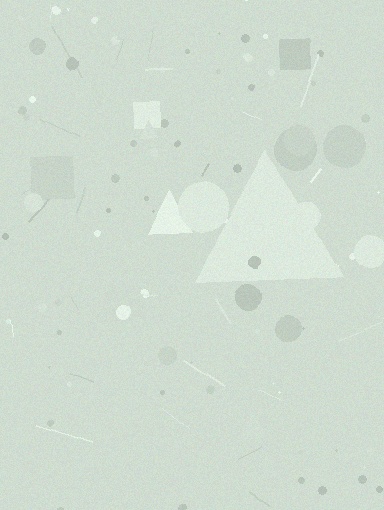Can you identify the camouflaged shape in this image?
The camouflaged shape is a triangle.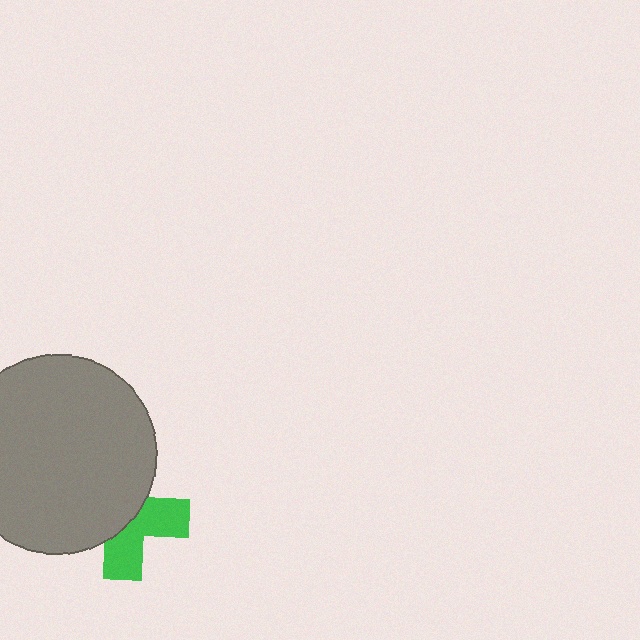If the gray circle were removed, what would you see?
You would see the complete green cross.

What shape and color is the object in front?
The object in front is a gray circle.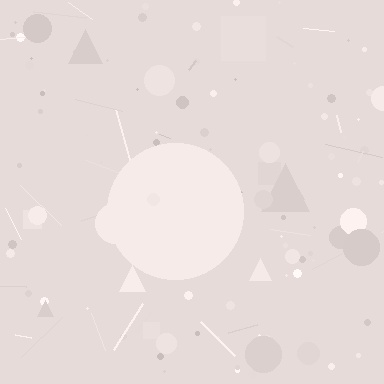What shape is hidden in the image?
A circle is hidden in the image.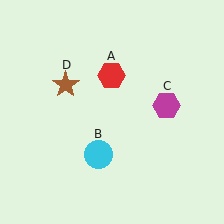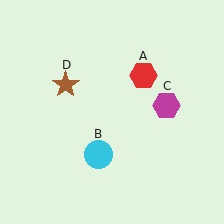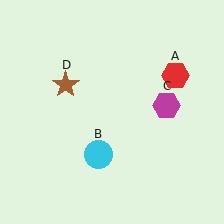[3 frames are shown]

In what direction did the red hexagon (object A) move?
The red hexagon (object A) moved right.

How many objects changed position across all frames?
1 object changed position: red hexagon (object A).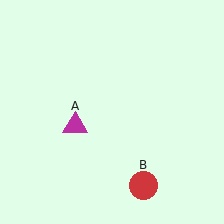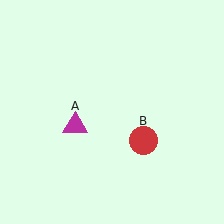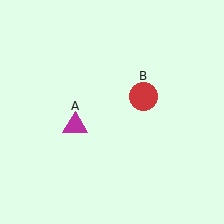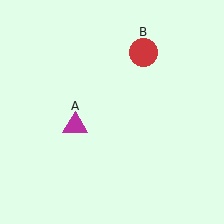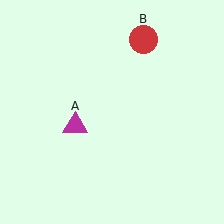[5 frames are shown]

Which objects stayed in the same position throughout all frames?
Magenta triangle (object A) remained stationary.